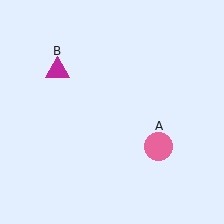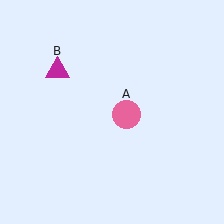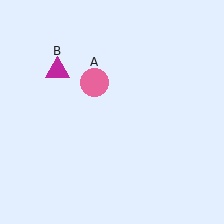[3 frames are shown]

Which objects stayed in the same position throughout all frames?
Magenta triangle (object B) remained stationary.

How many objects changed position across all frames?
1 object changed position: pink circle (object A).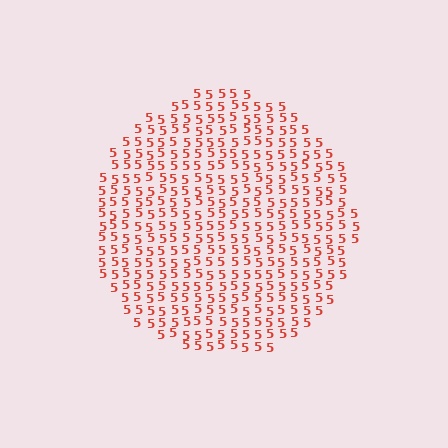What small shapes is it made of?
It is made of small digit 5's.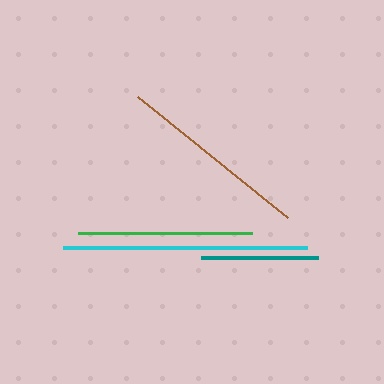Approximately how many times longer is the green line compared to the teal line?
The green line is approximately 1.5 times the length of the teal line.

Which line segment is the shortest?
The teal line is the shortest at approximately 116 pixels.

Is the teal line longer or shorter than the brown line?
The brown line is longer than the teal line.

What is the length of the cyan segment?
The cyan segment is approximately 245 pixels long.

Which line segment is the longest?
The cyan line is the longest at approximately 245 pixels.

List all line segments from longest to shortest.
From longest to shortest: cyan, brown, green, teal.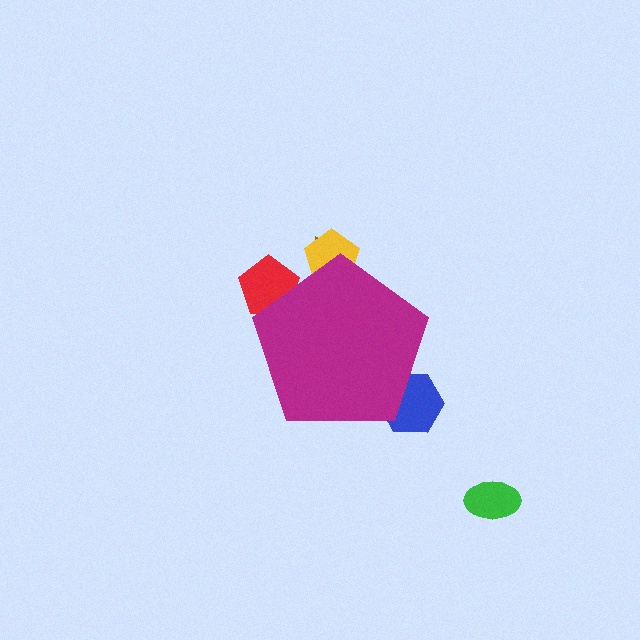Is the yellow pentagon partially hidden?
Yes, the yellow pentagon is partially hidden behind the magenta pentagon.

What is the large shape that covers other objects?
A magenta pentagon.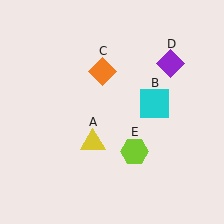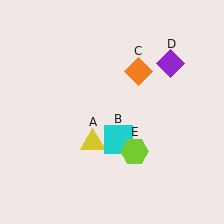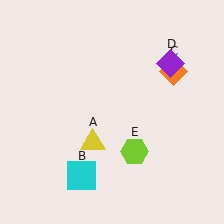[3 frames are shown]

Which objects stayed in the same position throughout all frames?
Yellow triangle (object A) and purple diamond (object D) and lime hexagon (object E) remained stationary.